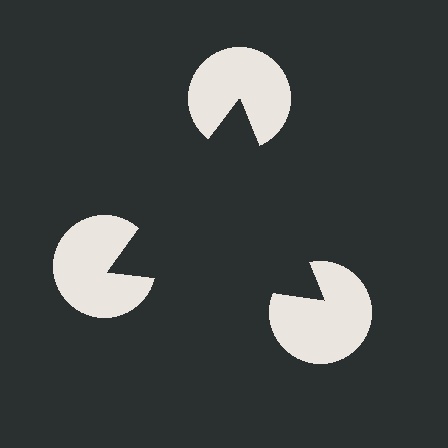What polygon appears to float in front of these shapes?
An illusory triangle — its edges are inferred from the aligned wedge cuts in the pac-man discs, not physically drawn.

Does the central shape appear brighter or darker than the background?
It typically appears slightly darker than the background, even though no actual brightness change is drawn.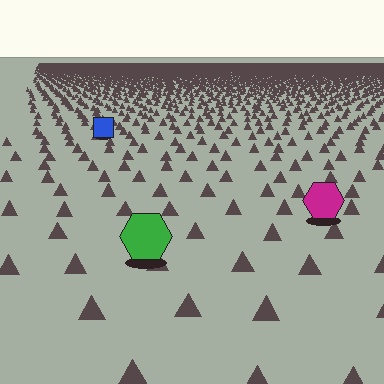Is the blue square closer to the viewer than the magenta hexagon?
No. The magenta hexagon is closer — you can tell from the texture gradient: the ground texture is coarser near it.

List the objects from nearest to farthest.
From nearest to farthest: the green hexagon, the magenta hexagon, the blue square.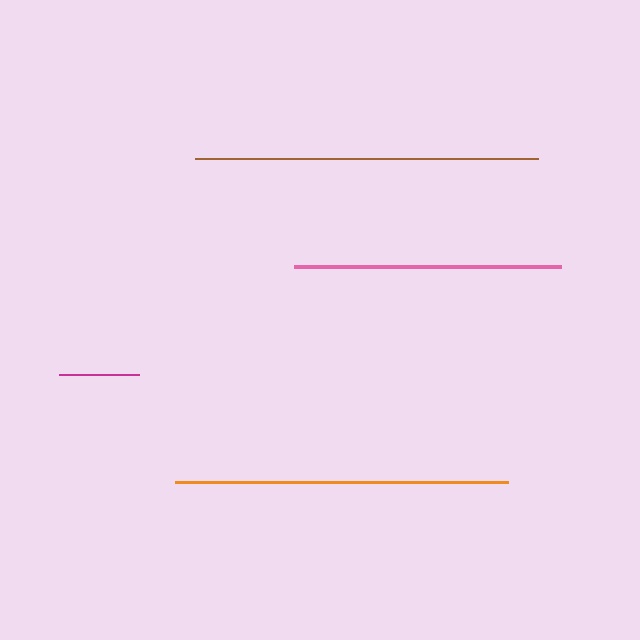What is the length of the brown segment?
The brown segment is approximately 344 pixels long.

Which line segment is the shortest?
The magenta line is the shortest at approximately 80 pixels.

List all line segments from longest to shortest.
From longest to shortest: brown, orange, pink, magenta.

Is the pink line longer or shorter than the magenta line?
The pink line is longer than the magenta line.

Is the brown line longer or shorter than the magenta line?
The brown line is longer than the magenta line.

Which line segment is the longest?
The brown line is the longest at approximately 344 pixels.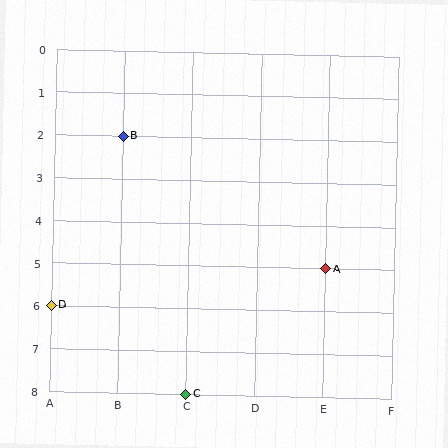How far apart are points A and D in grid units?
Points A and D are 4 columns and 1 row apart (about 4.1 grid units diagonally).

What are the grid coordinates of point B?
Point B is at grid coordinates (B, 2).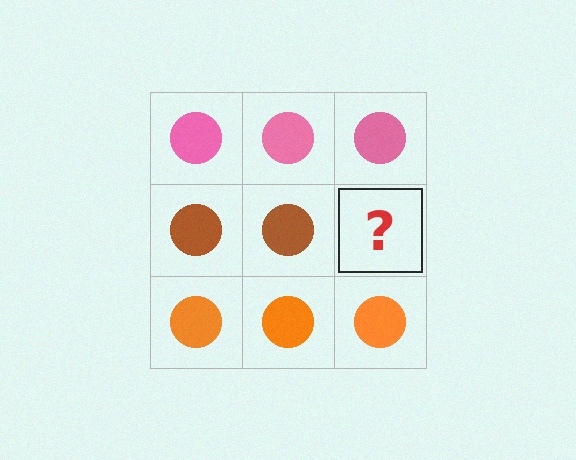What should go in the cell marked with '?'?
The missing cell should contain a brown circle.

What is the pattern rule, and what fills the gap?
The rule is that each row has a consistent color. The gap should be filled with a brown circle.